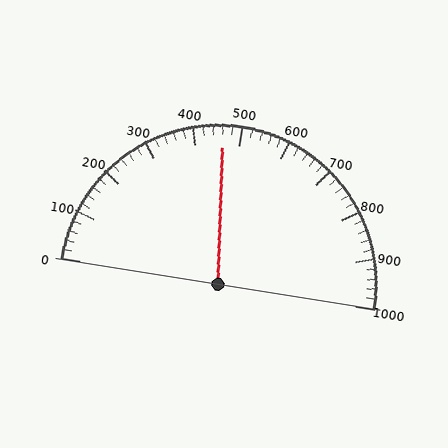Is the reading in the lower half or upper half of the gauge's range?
The reading is in the lower half of the range (0 to 1000).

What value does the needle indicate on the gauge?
The needle indicates approximately 460.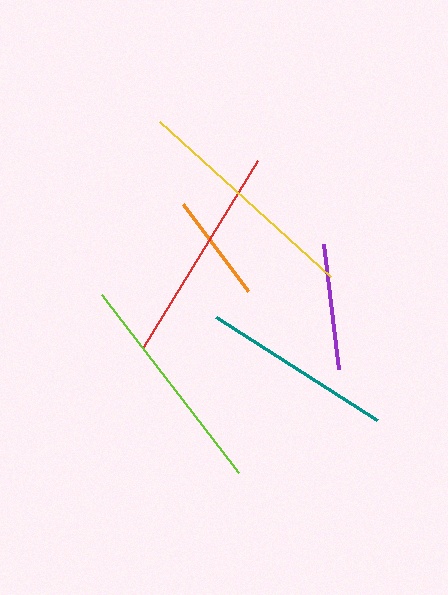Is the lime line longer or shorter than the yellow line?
The yellow line is longer than the lime line.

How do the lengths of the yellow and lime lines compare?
The yellow and lime lines are approximately the same length.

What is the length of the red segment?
The red segment is approximately 218 pixels long.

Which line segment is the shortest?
The orange line is the shortest at approximately 109 pixels.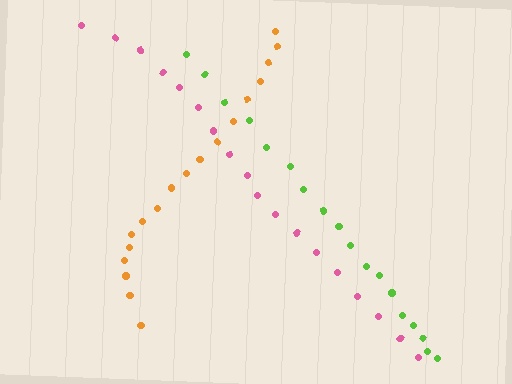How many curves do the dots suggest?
There are 3 distinct paths.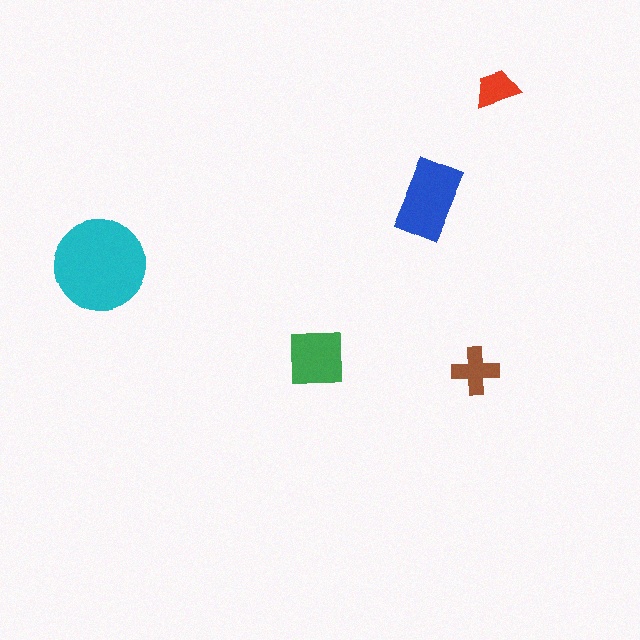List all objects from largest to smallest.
The cyan circle, the blue rectangle, the green square, the brown cross, the red trapezoid.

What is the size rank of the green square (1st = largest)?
3rd.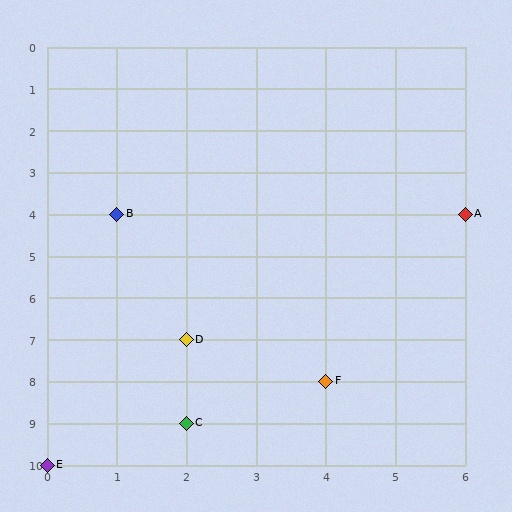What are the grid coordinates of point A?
Point A is at grid coordinates (6, 4).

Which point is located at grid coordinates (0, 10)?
Point E is at (0, 10).